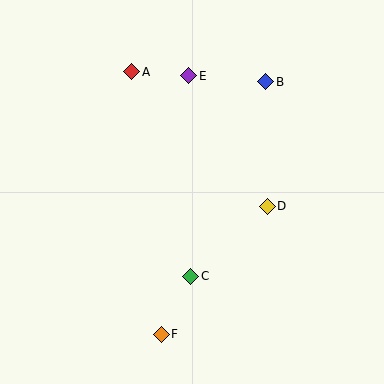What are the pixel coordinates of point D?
Point D is at (267, 206).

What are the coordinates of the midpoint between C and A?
The midpoint between C and A is at (161, 174).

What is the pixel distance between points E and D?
The distance between E and D is 152 pixels.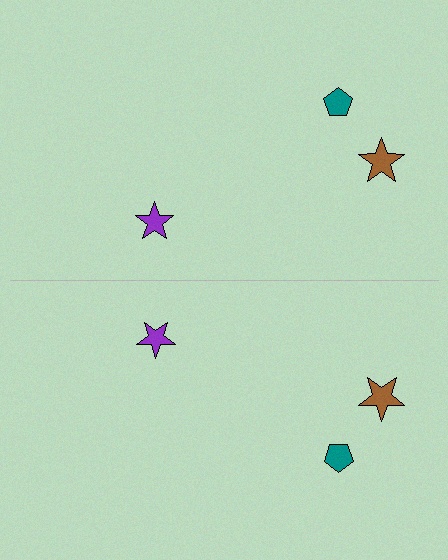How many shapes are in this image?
There are 6 shapes in this image.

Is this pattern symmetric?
Yes, this pattern has bilateral (reflection) symmetry.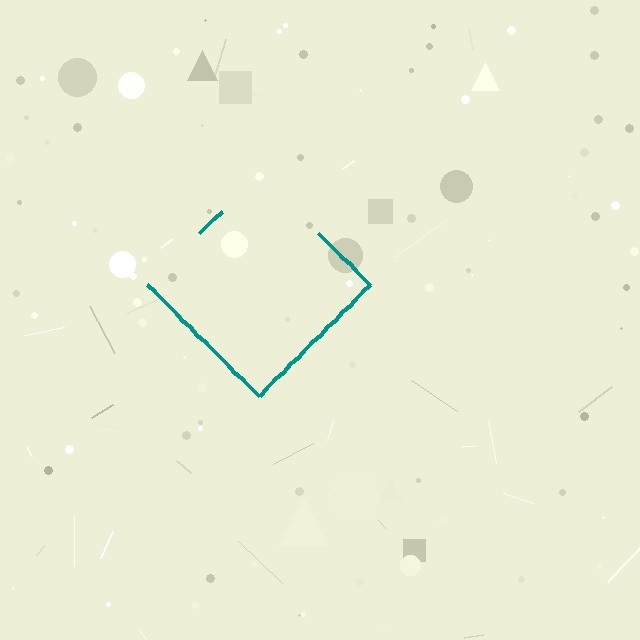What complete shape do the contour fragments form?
The contour fragments form a diamond.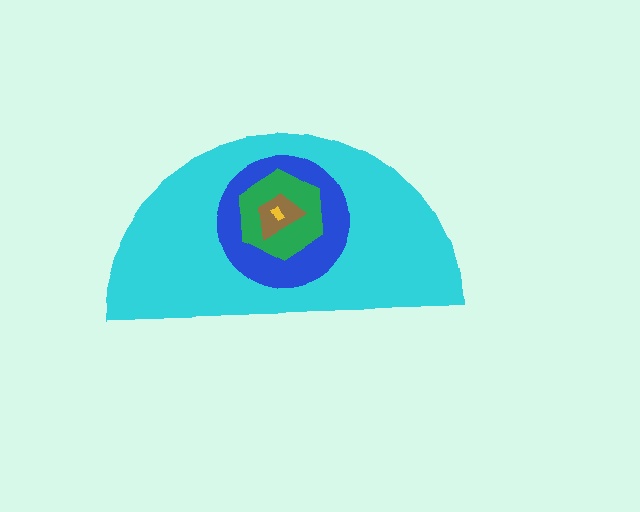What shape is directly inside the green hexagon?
The brown trapezoid.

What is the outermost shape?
The cyan semicircle.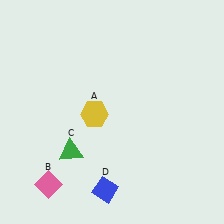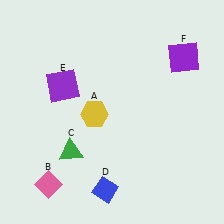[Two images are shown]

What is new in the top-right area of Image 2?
A purple square (F) was added in the top-right area of Image 2.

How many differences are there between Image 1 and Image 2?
There are 2 differences between the two images.